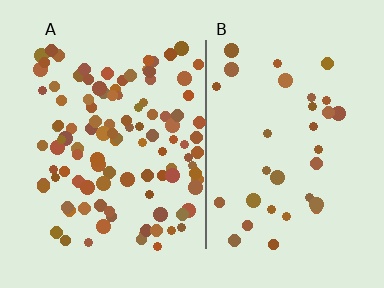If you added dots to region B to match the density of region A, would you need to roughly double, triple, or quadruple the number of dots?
Approximately triple.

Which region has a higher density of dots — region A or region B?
A (the left).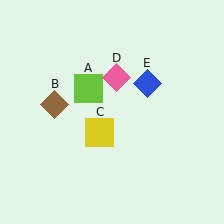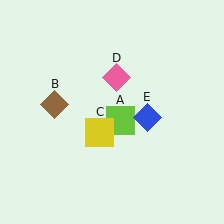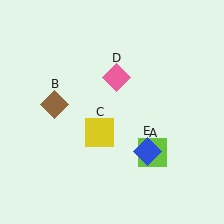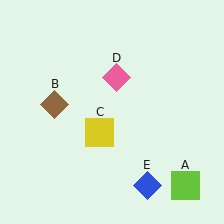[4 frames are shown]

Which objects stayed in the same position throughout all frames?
Brown diamond (object B) and yellow square (object C) and pink diamond (object D) remained stationary.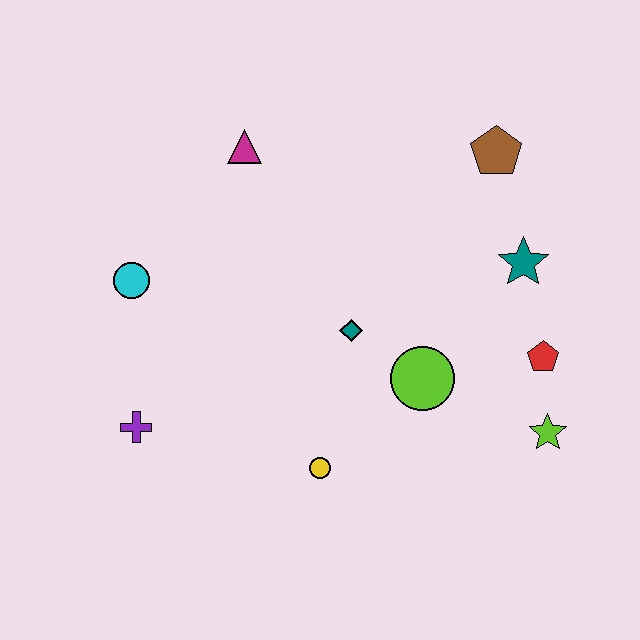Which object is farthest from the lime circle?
The cyan circle is farthest from the lime circle.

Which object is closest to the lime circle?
The teal diamond is closest to the lime circle.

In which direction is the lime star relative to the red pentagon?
The lime star is below the red pentagon.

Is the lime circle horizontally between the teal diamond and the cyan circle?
No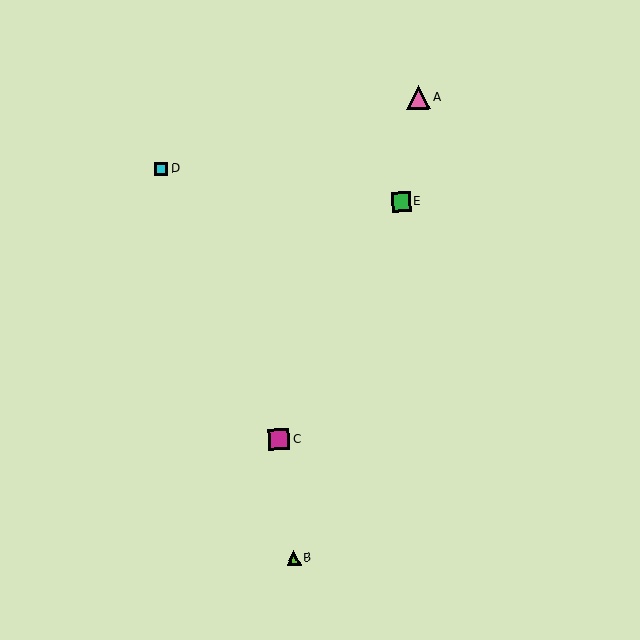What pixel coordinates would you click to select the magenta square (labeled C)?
Click at (279, 439) to select the magenta square C.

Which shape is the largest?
The pink triangle (labeled A) is the largest.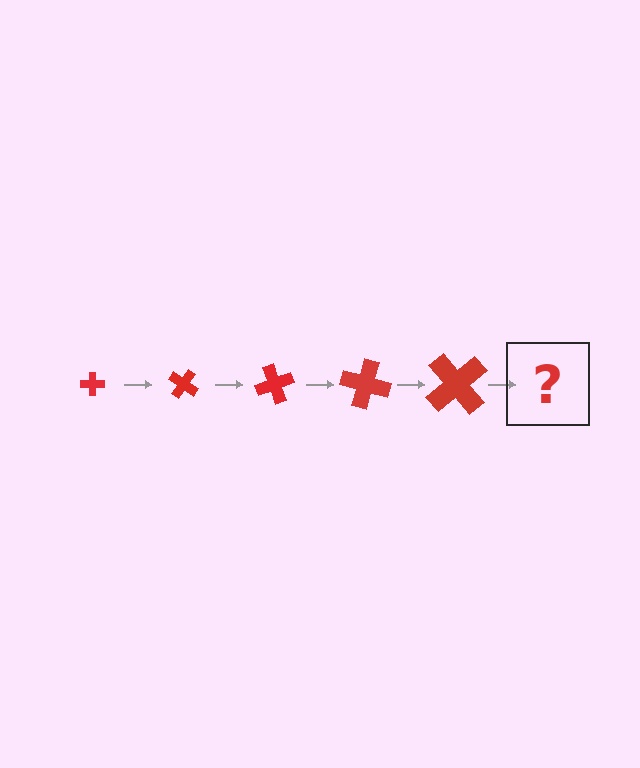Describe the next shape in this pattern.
It should be a cross, larger than the previous one and rotated 175 degrees from the start.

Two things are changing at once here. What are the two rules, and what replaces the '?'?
The two rules are that the cross grows larger each step and it rotates 35 degrees each step. The '?' should be a cross, larger than the previous one and rotated 175 degrees from the start.